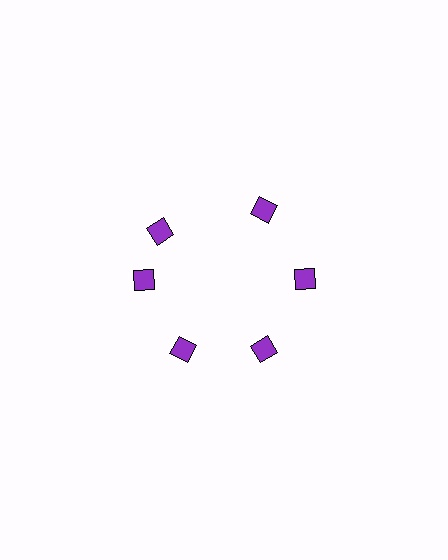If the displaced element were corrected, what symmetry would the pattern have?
It would have 6-fold rotational symmetry — the pattern would map onto itself every 60 degrees.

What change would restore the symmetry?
The symmetry would be restored by rotating it back into even spacing with its neighbors so that all 6 diamonds sit at equal angles and equal distance from the center.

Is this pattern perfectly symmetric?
No. The 6 purple diamonds are arranged in a ring, but one element near the 11 o'clock position is rotated out of alignment along the ring, breaking the 6-fold rotational symmetry.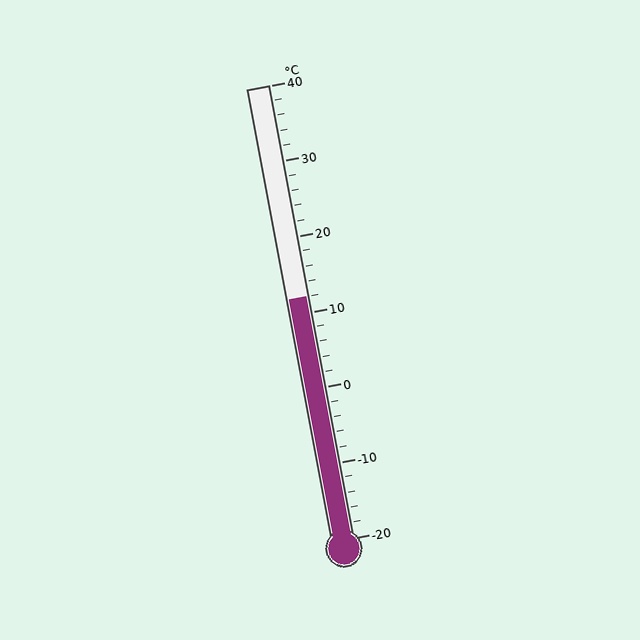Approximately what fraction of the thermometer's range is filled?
The thermometer is filled to approximately 55% of its range.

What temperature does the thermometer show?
The thermometer shows approximately 12°C.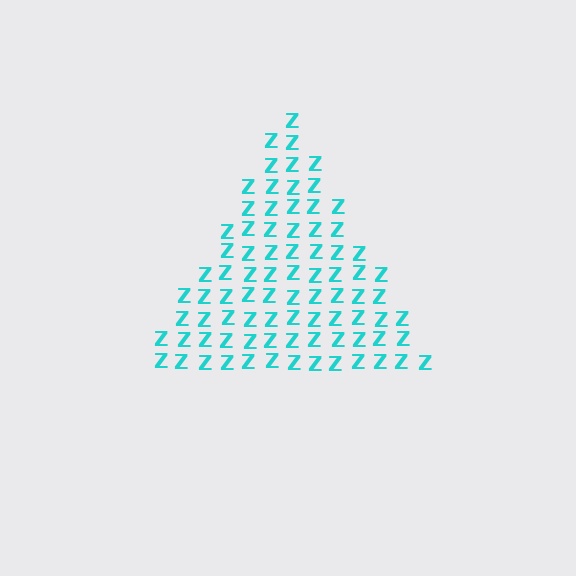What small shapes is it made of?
It is made of small letter Z's.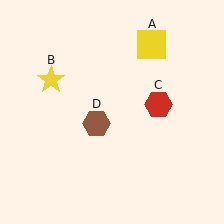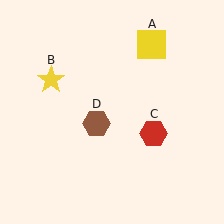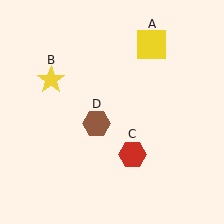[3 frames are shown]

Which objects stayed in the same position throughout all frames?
Yellow square (object A) and yellow star (object B) and brown hexagon (object D) remained stationary.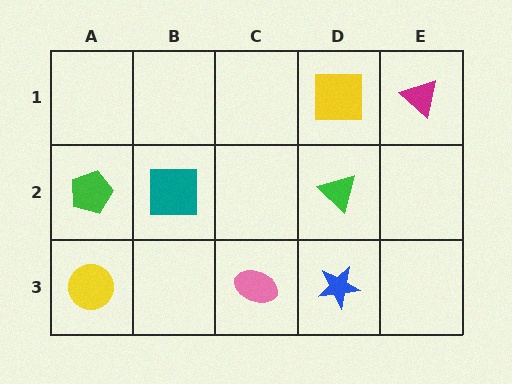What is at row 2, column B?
A teal square.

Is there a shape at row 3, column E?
No, that cell is empty.